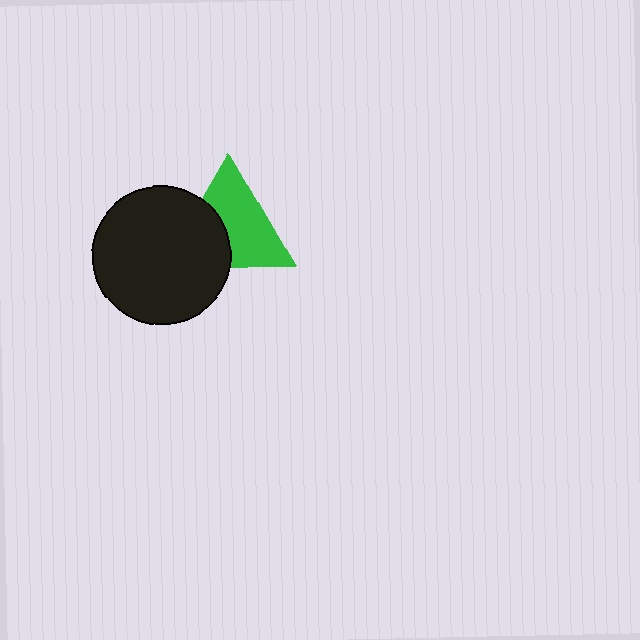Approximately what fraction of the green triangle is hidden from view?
Roughly 37% of the green triangle is hidden behind the black circle.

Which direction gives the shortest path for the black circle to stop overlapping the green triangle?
Moving left gives the shortest separation.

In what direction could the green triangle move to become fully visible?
The green triangle could move right. That would shift it out from behind the black circle entirely.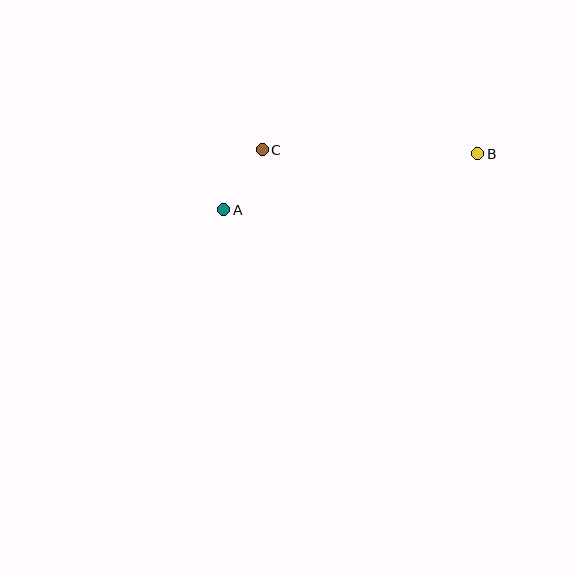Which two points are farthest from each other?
Points A and B are farthest from each other.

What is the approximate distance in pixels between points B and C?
The distance between B and C is approximately 215 pixels.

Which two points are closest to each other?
Points A and C are closest to each other.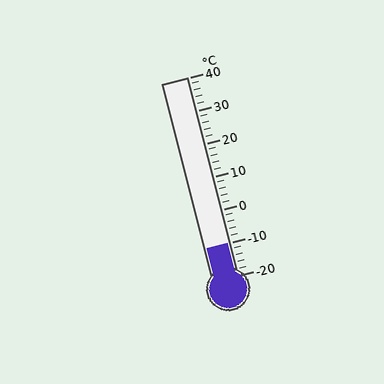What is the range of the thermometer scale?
The thermometer scale ranges from -20°C to 40°C.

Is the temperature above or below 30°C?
The temperature is below 30°C.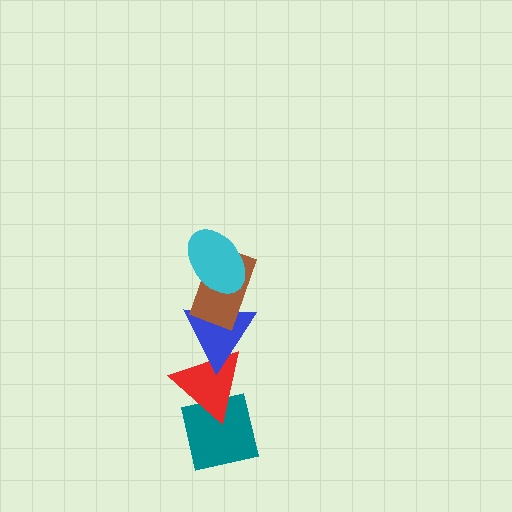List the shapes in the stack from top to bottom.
From top to bottom: the cyan ellipse, the brown rectangle, the blue triangle, the red triangle, the teal square.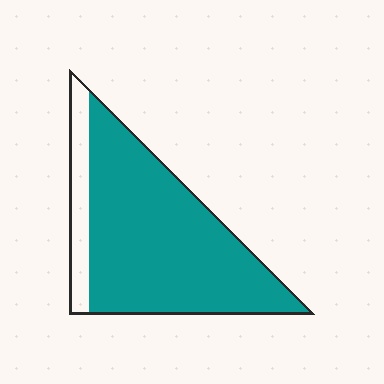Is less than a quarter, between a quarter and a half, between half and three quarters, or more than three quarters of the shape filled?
More than three quarters.